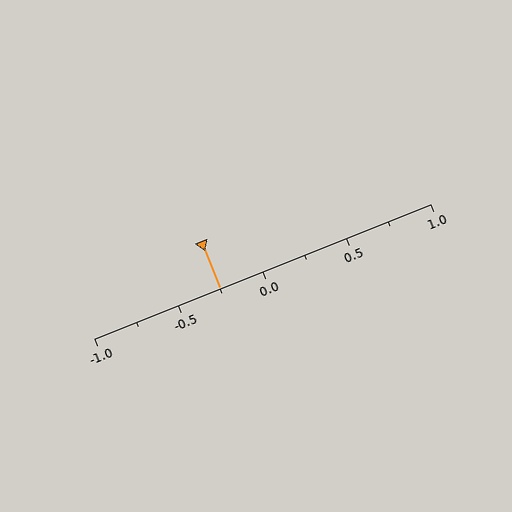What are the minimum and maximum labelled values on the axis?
The axis runs from -1.0 to 1.0.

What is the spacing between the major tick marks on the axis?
The major ticks are spaced 0.5 apart.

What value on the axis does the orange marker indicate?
The marker indicates approximately -0.25.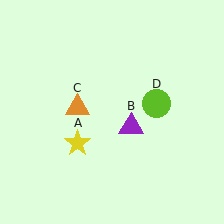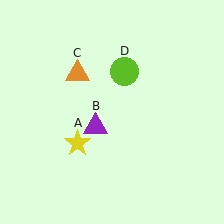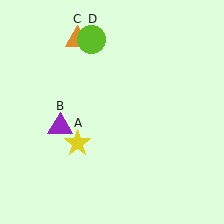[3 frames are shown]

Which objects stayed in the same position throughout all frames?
Yellow star (object A) remained stationary.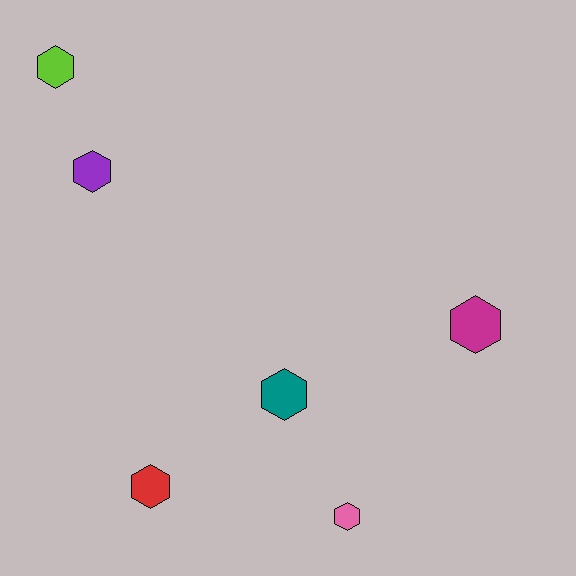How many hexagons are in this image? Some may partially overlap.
There are 6 hexagons.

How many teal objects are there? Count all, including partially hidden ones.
There is 1 teal object.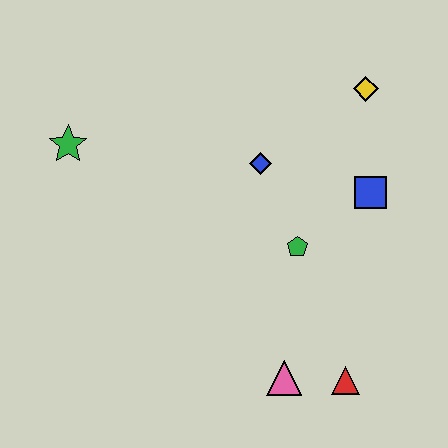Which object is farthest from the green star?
The red triangle is farthest from the green star.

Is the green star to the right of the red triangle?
No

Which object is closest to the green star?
The blue diamond is closest to the green star.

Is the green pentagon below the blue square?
Yes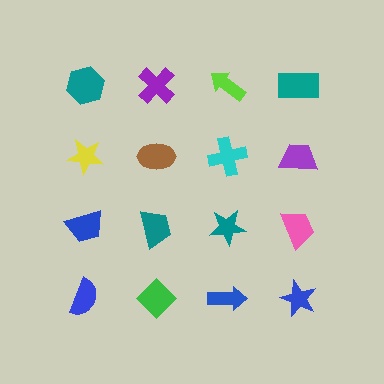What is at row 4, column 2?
A green diamond.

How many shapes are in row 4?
4 shapes.